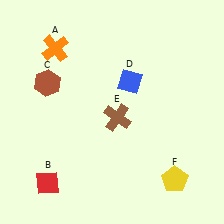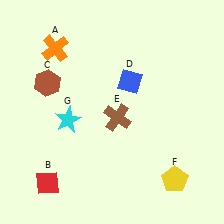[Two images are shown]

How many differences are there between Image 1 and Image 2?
There is 1 difference between the two images.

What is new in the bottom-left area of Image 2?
A cyan star (G) was added in the bottom-left area of Image 2.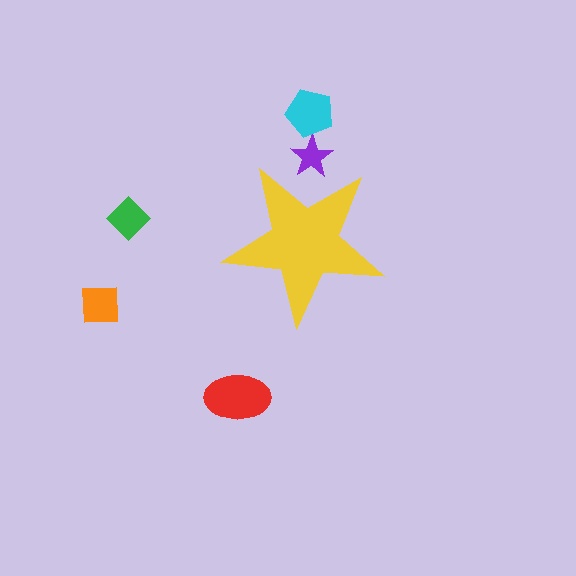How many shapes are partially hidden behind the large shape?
1 shape is partially hidden.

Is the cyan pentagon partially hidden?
No, the cyan pentagon is fully visible.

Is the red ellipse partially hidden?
No, the red ellipse is fully visible.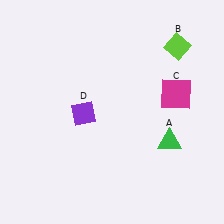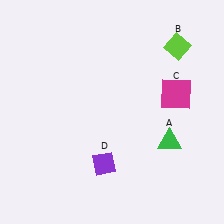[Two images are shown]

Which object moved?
The purple diamond (D) moved down.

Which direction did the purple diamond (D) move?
The purple diamond (D) moved down.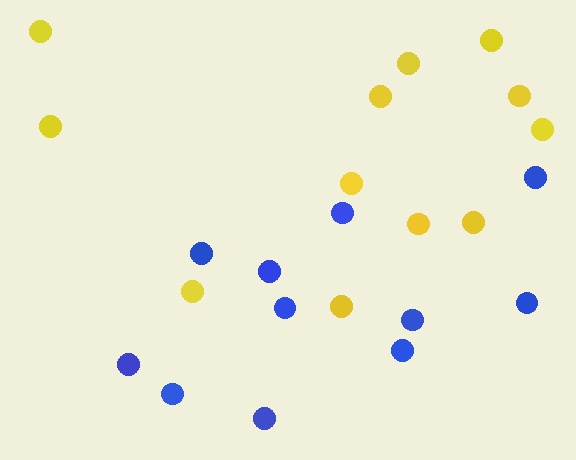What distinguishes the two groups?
There are 2 groups: one group of blue circles (11) and one group of yellow circles (12).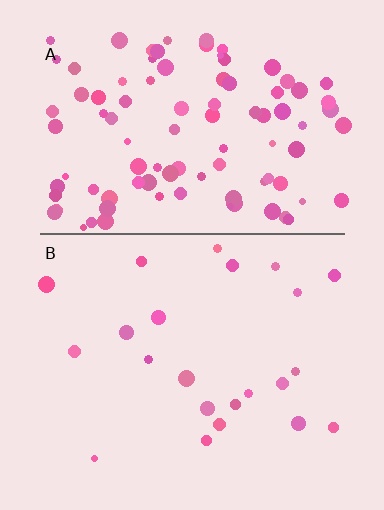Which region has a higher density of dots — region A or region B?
A (the top).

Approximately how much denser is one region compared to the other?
Approximately 4.3× — region A over region B.